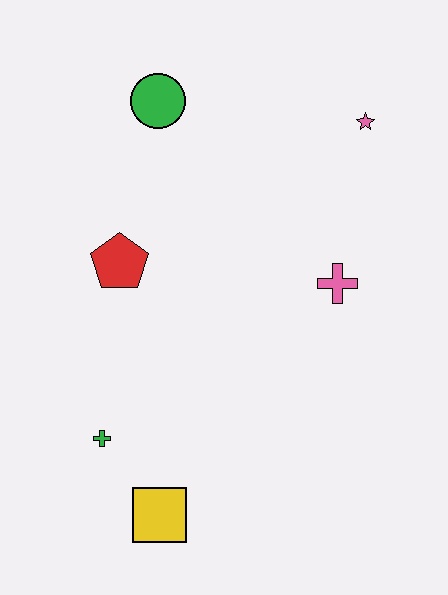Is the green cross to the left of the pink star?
Yes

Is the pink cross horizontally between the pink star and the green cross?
Yes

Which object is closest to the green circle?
The red pentagon is closest to the green circle.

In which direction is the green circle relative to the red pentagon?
The green circle is above the red pentagon.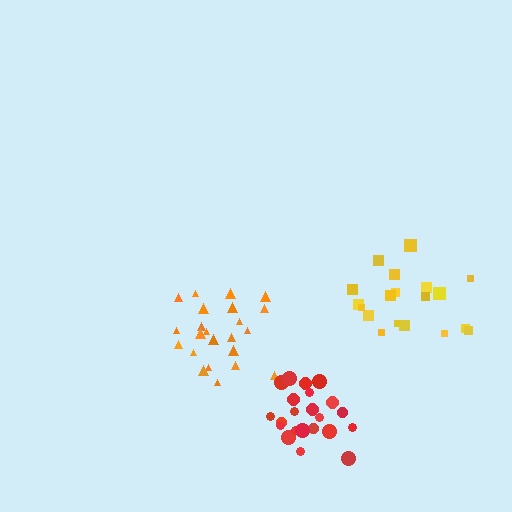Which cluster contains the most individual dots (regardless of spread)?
Orange (23).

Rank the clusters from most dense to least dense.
red, orange, yellow.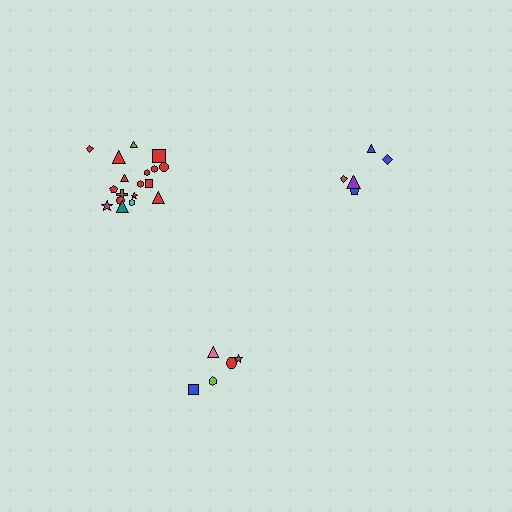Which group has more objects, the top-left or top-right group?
The top-left group.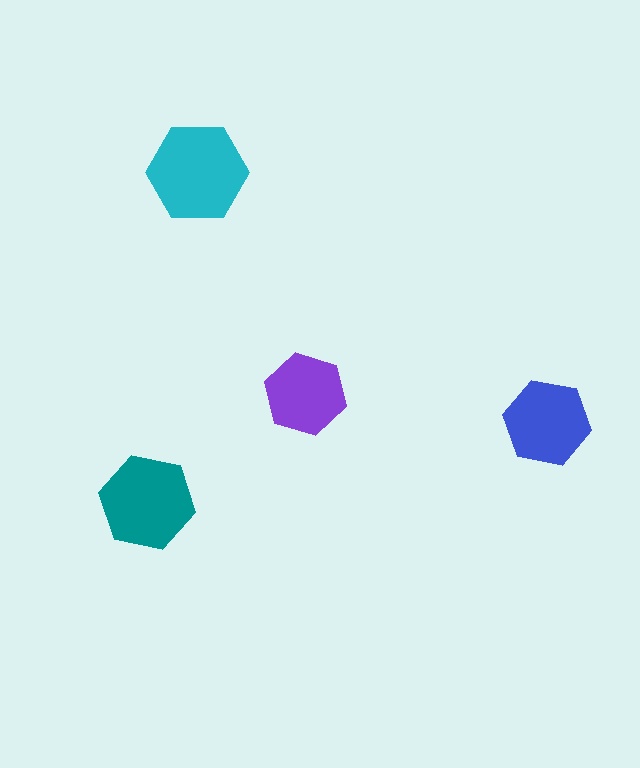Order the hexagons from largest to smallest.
the cyan one, the teal one, the blue one, the purple one.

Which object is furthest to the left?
The teal hexagon is leftmost.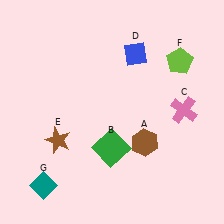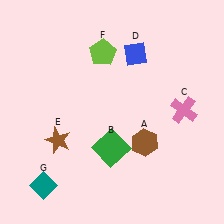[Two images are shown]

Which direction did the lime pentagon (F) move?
The lime pentagon (F) moved left.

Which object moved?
The lime pentagon (F) moved left.